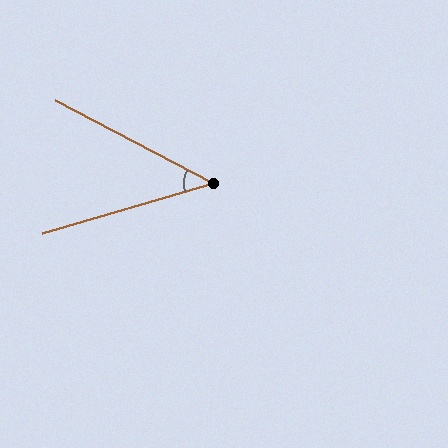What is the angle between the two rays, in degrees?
Approximately 44 degrees.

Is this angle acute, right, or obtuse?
It is acute.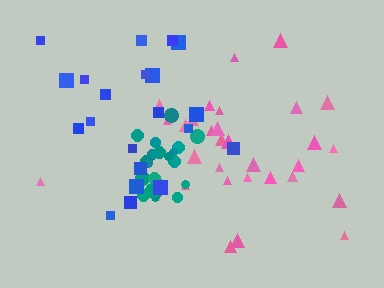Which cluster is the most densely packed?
Teal.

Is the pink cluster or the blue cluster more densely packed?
Pink.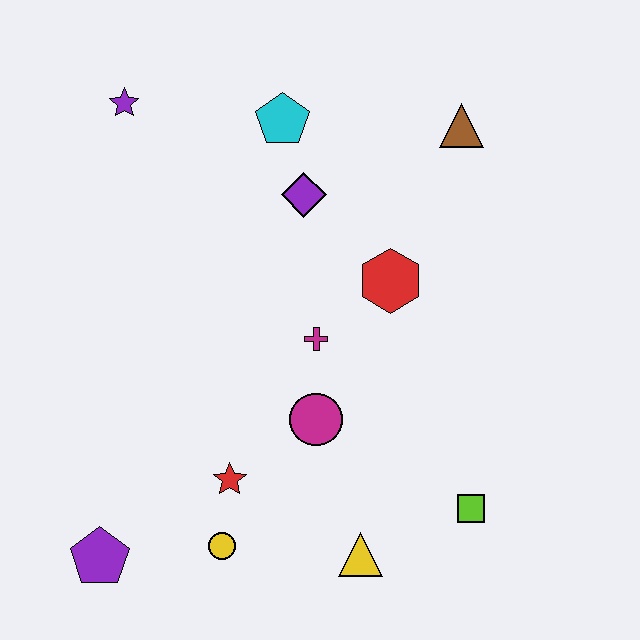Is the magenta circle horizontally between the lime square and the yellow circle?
Yes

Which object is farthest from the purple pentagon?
The brown triangle is farthest from the purple pentagon.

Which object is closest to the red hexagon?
The magenta cross is closest to the red hexagon.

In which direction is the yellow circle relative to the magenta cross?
The yellow circle is below the magenta cross.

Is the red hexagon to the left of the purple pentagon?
No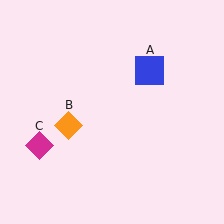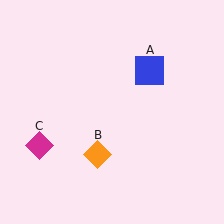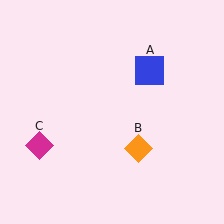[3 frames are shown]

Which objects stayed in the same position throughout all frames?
Blue square (object A) and magenta diamond (object C) remained stationary.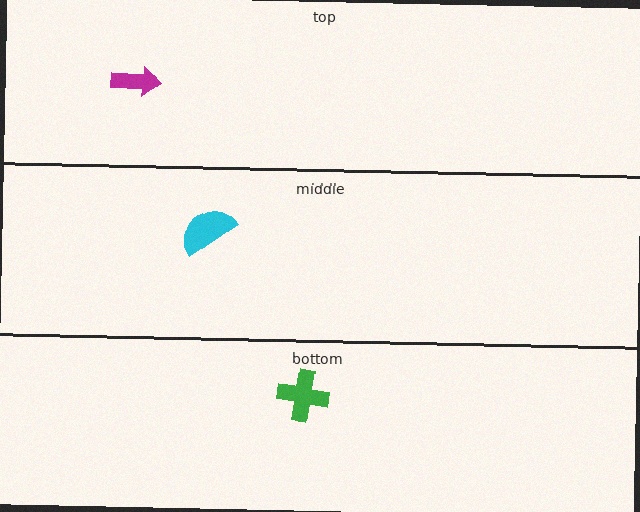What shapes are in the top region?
The magenta arrow.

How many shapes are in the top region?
1.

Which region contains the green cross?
The bottom region.